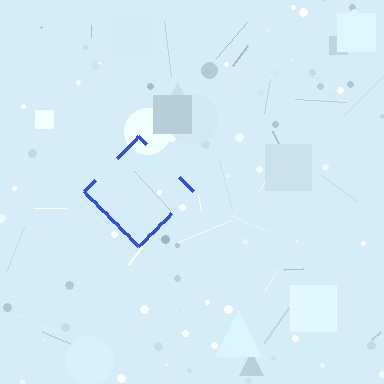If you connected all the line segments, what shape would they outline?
They would outline a diamond.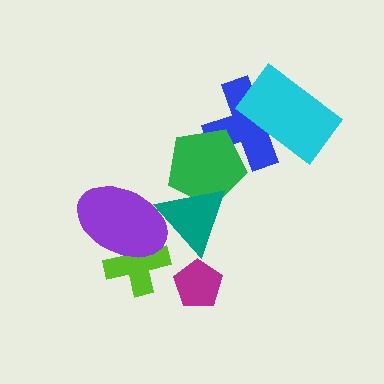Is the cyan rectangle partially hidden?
No, no other shape covers it.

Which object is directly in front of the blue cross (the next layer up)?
The green pentagon is directly in front of the blue cross.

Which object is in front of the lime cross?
The purple ellipse is in front of the lime cross.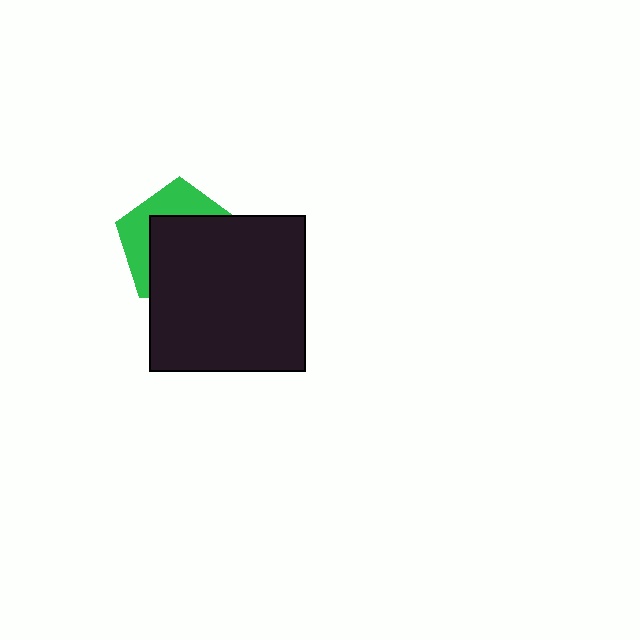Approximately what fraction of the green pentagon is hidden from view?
Roughly 63% of the green pentagon is hidden behind the black square.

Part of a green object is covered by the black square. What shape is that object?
It is a pentagon.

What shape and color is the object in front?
The object in front is a black square.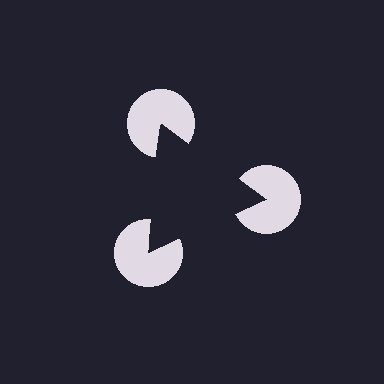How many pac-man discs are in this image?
There are 3 — one at each vertex of the illusory triangle.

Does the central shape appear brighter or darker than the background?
It typically appears slightly darker than the background, even though no actual brightness change is drawn.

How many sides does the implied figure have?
3 sides.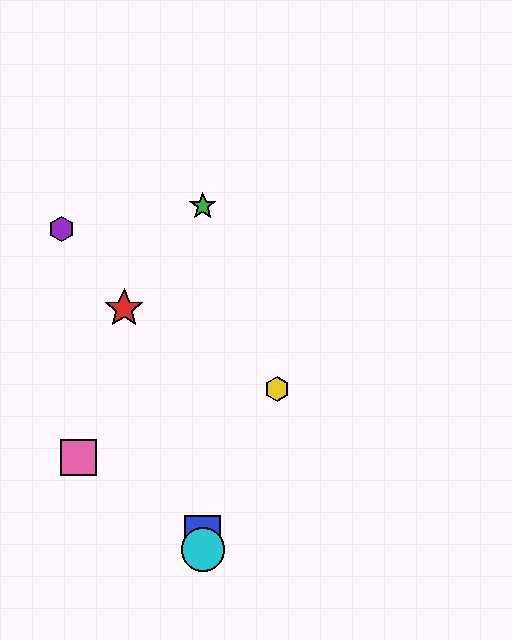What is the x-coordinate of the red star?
The red star is at x≈124.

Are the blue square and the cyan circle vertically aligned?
Yes, both are at x≈203.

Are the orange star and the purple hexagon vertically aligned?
No, the orange star is at x≈203 and the purple hexagon is at x≈62.